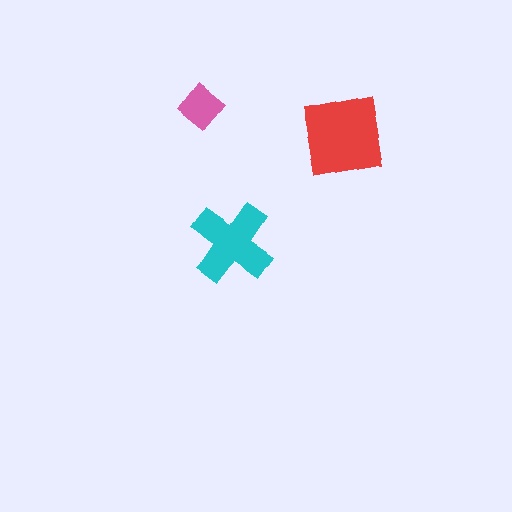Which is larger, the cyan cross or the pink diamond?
The cyan cross.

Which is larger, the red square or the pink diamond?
The red square.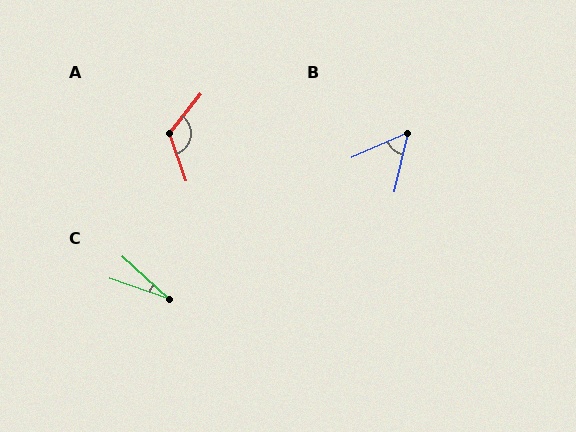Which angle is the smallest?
C, at approximately 23 degrees.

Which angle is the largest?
A, at approximately 122 degrees.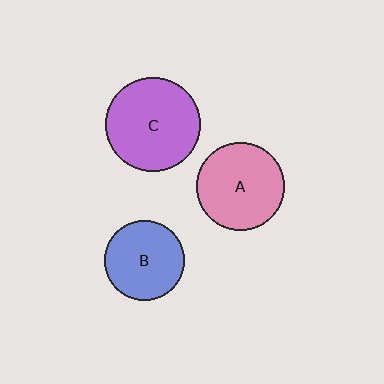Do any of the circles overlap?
No, none of the circles overlap.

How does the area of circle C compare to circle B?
Approximately 1.4 times.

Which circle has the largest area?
Circle C (purple).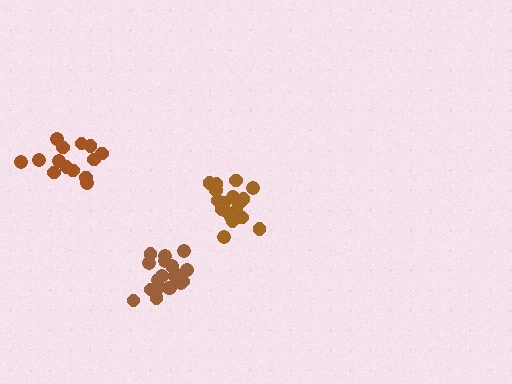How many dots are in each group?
Group 1: 19 dots, Group 2: 14 dots, Group 3: 19 dots (52 total).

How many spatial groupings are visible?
There are 3 spatial groupings.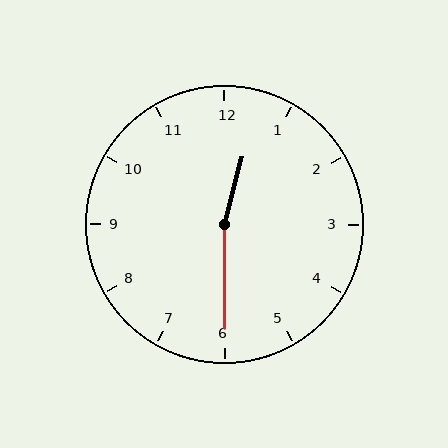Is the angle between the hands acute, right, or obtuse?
It is obtuse.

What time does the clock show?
12:30.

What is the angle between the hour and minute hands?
Approximately 165 degrees.